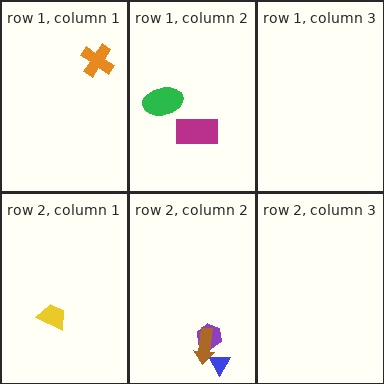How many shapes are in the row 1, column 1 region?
1.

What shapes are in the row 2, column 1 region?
The yellow trapezoid.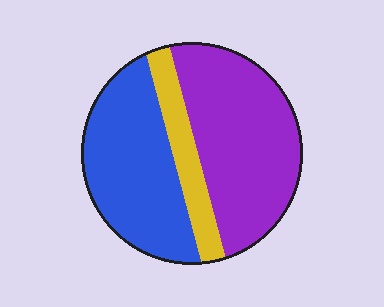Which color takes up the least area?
Yellow, at roughly 15%.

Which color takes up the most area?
Purple, at roughly 45%.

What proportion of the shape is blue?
Blue takes up about two fifths (2/5) of the shape.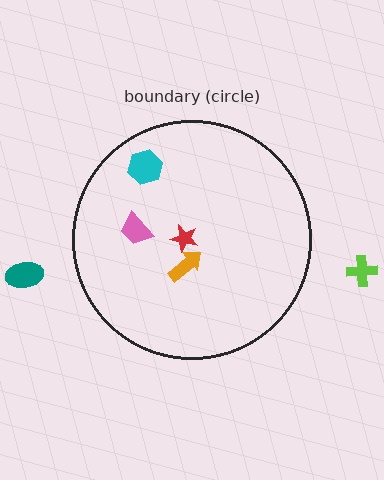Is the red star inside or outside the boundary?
Inside.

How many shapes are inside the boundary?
4 inside, 2 outside.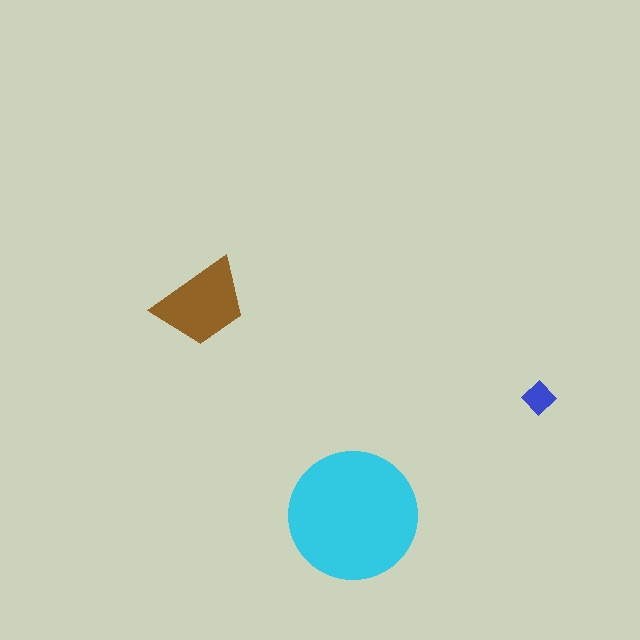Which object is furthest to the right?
The blue diamond is rightmost.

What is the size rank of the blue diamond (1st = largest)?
3rd.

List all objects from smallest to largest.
The blue diamond, the brown trapezoid, the cyan circle.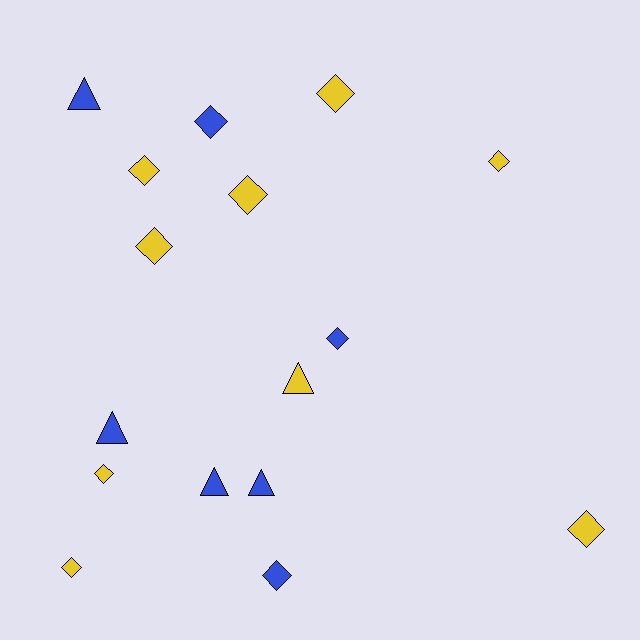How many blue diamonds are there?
There are 3 blue diamonds.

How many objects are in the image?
There are 16 objects.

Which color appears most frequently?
Yellow, with 9 objects.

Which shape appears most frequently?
Diamond, with 11 objects.